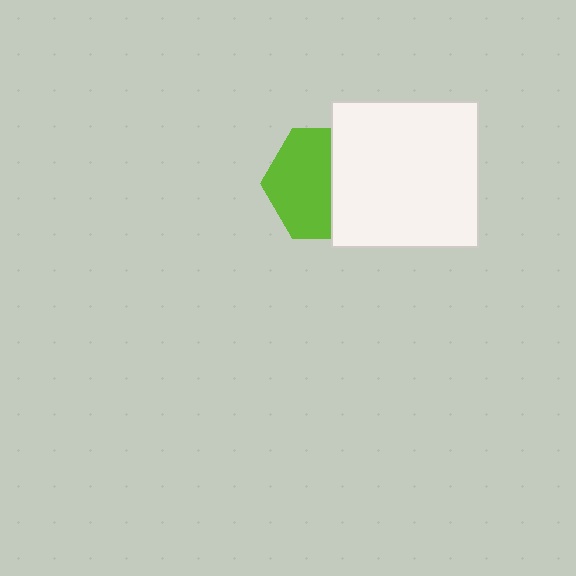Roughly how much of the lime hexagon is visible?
About half of it is visible (roughly 58%).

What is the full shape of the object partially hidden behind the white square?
The partially hidden object is a lime hexagon.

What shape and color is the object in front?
The object in front is a white square.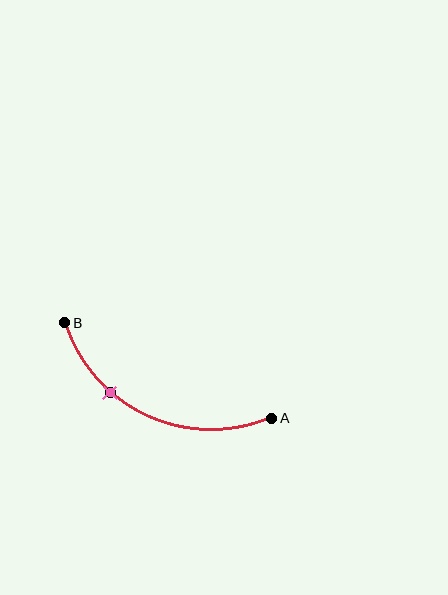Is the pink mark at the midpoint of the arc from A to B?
No. The pink mark lies on the arc but is closer to endpoint B. The arc midpoint would be at the point on the curve equidistant along the arc from both A and B.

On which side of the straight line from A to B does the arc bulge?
The arc bulges below the straight line connecting A and B.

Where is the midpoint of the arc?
The arc midpoint is the point on the curve farthest from the straight line joining A and B. It sits below that line.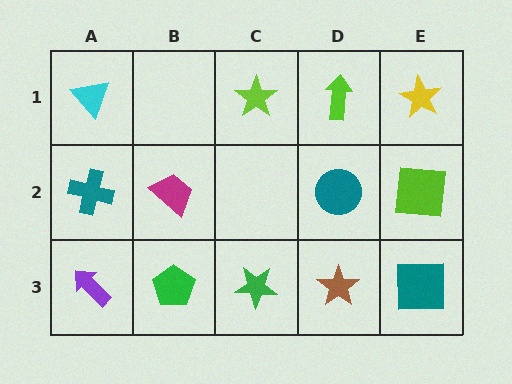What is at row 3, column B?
A green pentagon.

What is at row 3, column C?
A green star.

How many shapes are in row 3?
5 shapes.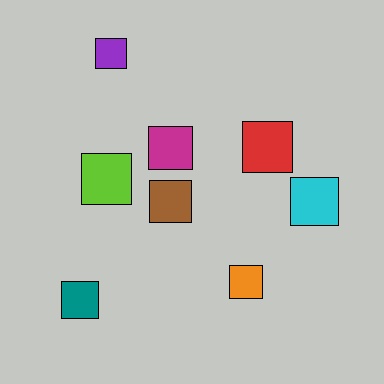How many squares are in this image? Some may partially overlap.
There are 8 squares.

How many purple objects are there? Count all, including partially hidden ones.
There is 1 purple object.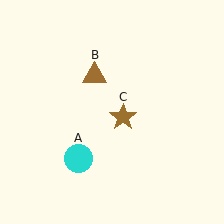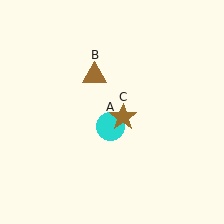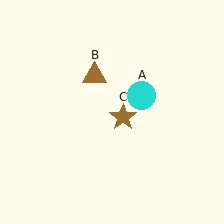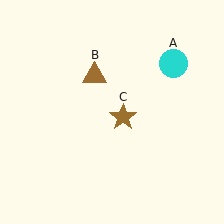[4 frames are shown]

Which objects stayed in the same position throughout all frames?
Brown triangle (object B) and brown star (object C) remained stationary.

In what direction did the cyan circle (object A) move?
The cyan circle (object A) moved up and to the right.